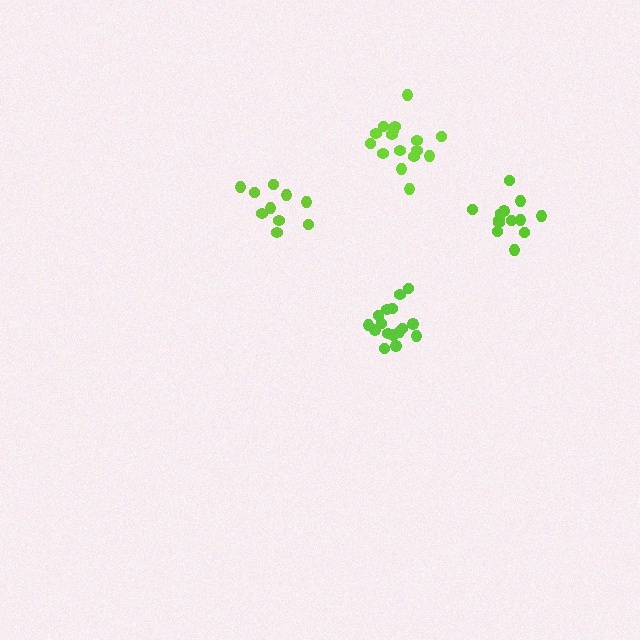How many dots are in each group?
Group 1: 13 dots, Group 2: 10 dots, Group 3: 16 dots, Group 4: 16 dots (55 total).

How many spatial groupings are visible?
There are 4 spatial groupings.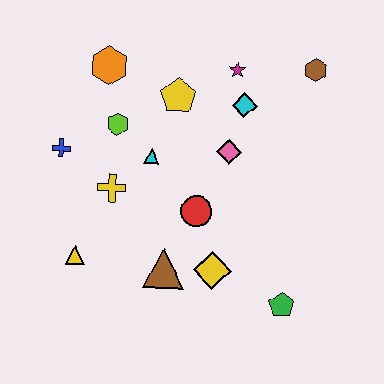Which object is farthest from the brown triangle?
The brown hexagon is farthest from the brown triangle.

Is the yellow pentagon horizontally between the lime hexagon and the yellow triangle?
No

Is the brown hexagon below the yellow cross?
No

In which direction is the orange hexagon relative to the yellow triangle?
The orange hexagon is above the yellow triangle.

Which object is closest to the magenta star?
The cyan diamond is closest to the magenta star.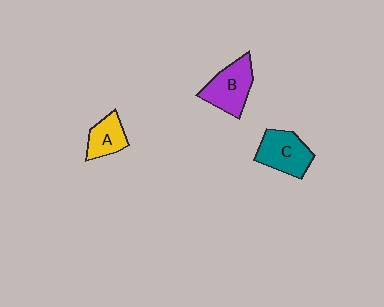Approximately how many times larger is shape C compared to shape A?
Approximately 1.5 times.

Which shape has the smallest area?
Shape A (yellow).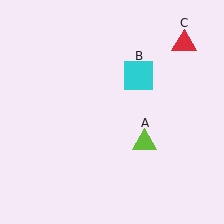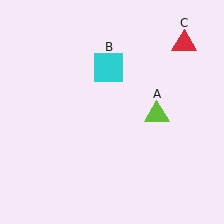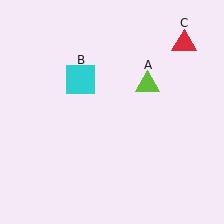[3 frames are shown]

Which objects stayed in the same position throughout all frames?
Red triangle (object C) remained stationary.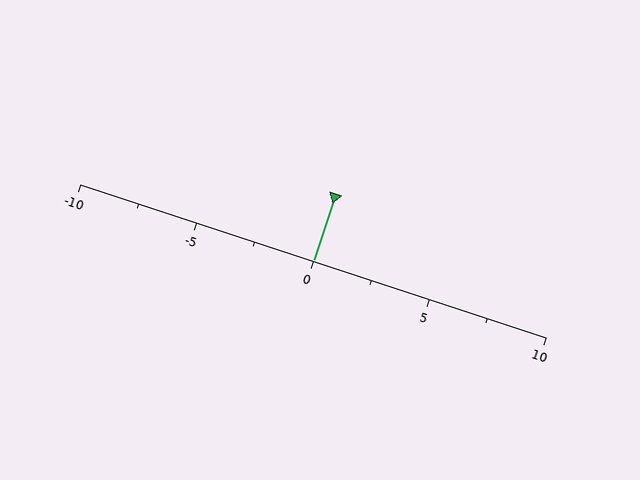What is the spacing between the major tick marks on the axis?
The major ticks are spaced 5 apart.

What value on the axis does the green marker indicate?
The marker indicates approximately 0.